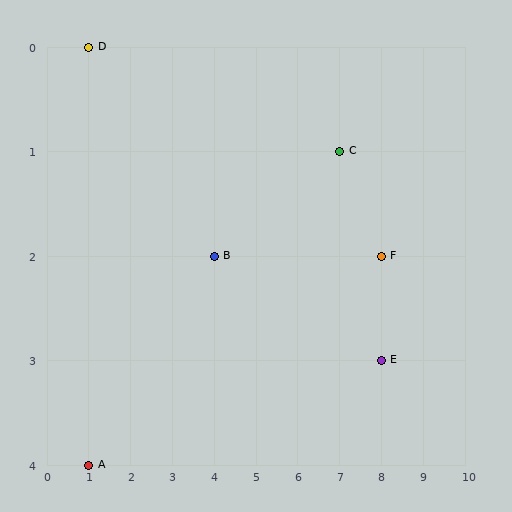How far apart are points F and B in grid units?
Points F and B are 4 columns apart.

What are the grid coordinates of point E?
Point E is at grid coordinates (8, 3).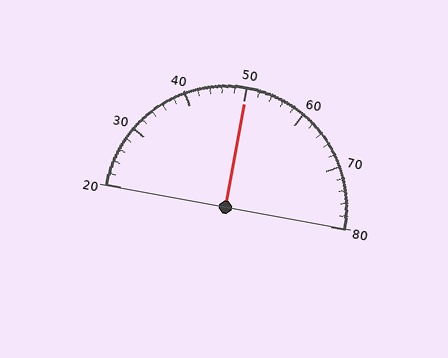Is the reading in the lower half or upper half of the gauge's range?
The reading is in the upper half of the range (20 to 80).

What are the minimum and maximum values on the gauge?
The gauge ranges from 20 to 80.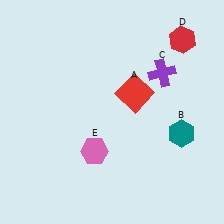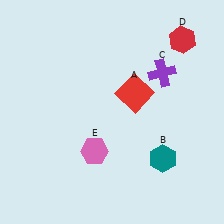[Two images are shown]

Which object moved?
The teal hexagon (B) moved down.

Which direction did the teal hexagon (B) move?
The teal hexagon (B) moved down.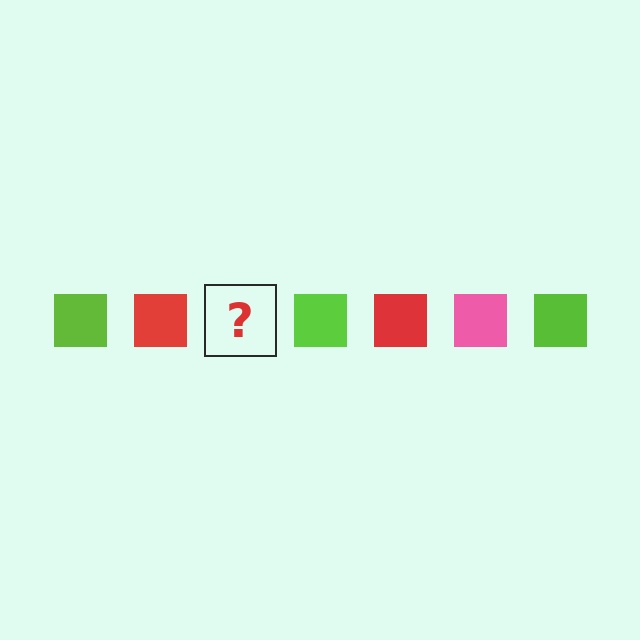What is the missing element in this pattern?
The missing element is a pink square.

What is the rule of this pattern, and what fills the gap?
The rule is that the pattern cycles through lime, red, pink squares. The gap should be filled with a pink square.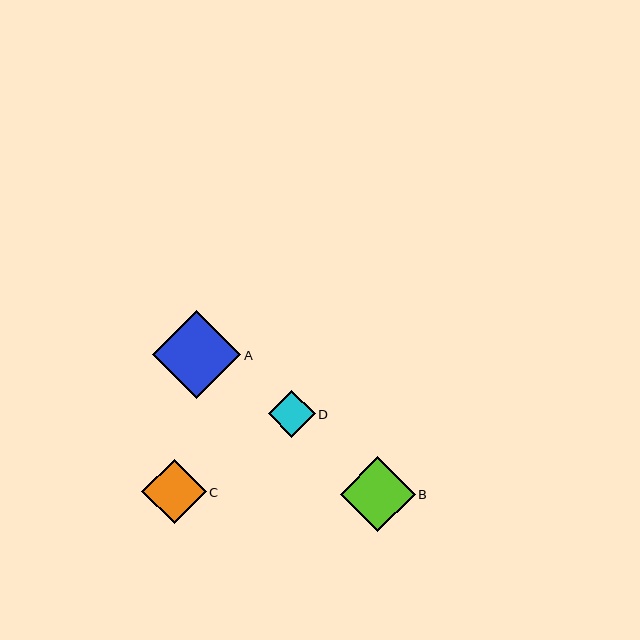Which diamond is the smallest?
Diamond D is the smallest with a size of approximately 47 pixels.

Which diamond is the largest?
Diamond A is the largest with a size of approximately 88 pixels.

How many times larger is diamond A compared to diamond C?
Diamond A is approximately 1.4 times the size of diamond C.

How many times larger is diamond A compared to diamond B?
Diamond A is approximately 1.2 times the size of diamond B.